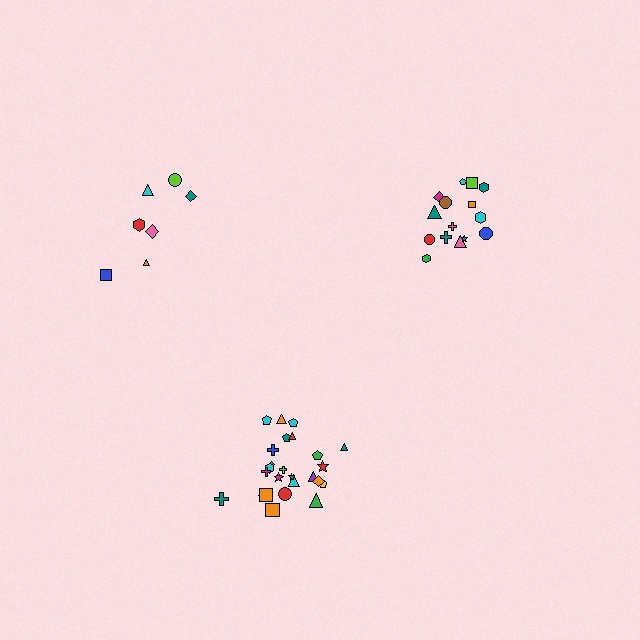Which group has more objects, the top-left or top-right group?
The top-right group.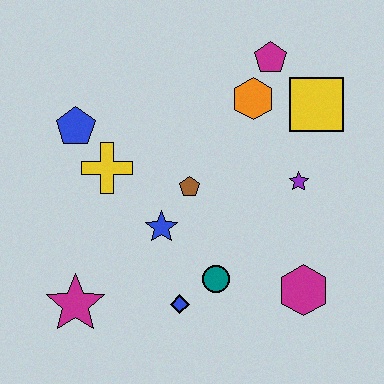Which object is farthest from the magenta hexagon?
The blue pentagon is farthest from the magenta hexagon.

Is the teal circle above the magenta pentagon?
No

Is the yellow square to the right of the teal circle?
Yes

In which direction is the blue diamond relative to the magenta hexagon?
The blue diamond is to the left of the magenta hexagon.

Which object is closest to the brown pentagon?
The blue star is closest to the brown pentagon.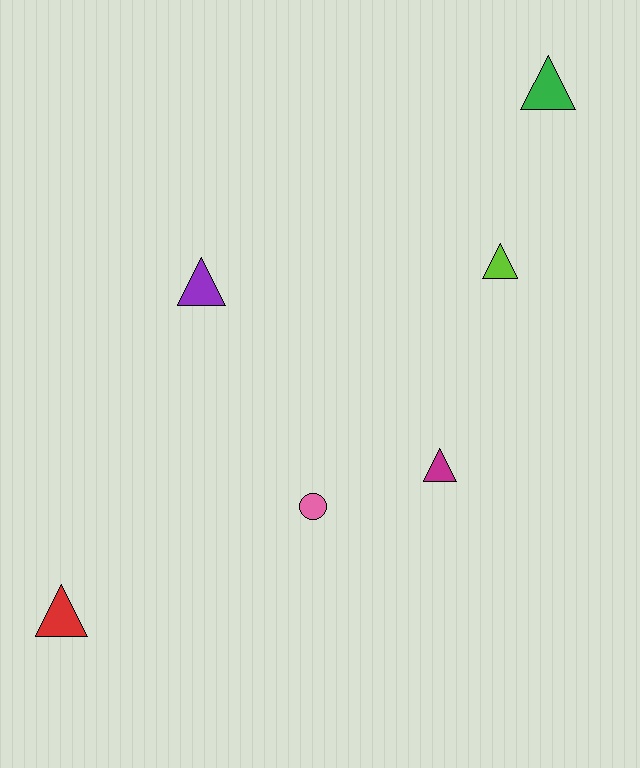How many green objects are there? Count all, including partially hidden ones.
There is 1 green object.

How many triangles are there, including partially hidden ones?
There are 5 triangles.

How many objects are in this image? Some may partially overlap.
There are 6 objects.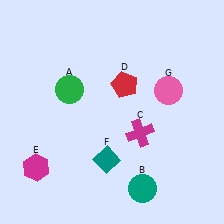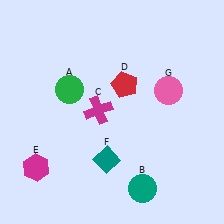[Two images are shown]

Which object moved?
The magenta cross (C) moved left.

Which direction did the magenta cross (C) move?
The magenta cross (C) moved left.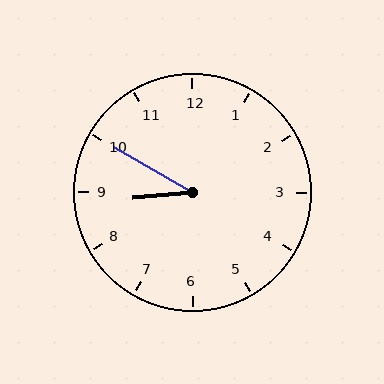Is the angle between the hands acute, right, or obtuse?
It is acute.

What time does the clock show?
8:50.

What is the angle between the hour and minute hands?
Approximately 35 degrees.